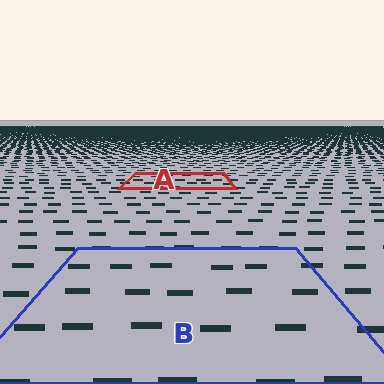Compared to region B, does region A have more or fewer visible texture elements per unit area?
Region A has more texture elements per unit area — they are packed more densely because it is farther away.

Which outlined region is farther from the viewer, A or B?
Region A is farther from the viewer — the texture elements inside it appear smaller and more densely packed.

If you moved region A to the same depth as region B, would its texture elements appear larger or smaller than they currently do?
They would appear larger. At a closer depth, the same texture elements are projected at a bigger on-screen size.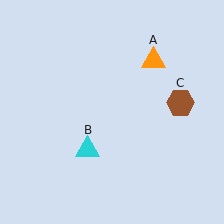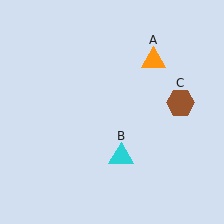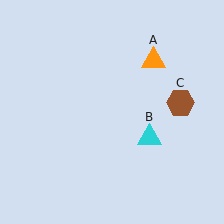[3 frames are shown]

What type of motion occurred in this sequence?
The cyan triangle (object B) rotated counterclockwise around the center of the scene.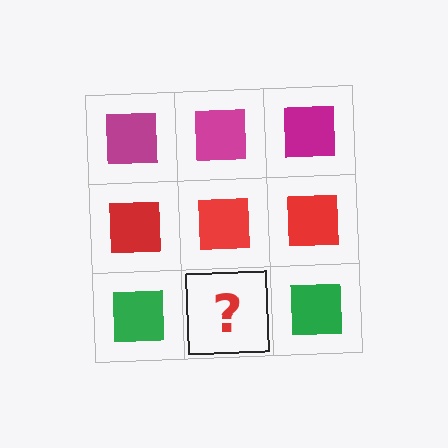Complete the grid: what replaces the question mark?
The question mark should be replaced with a green square.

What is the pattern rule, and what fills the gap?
The rule is that each row has a consistent color. The gap should be filled with a green square.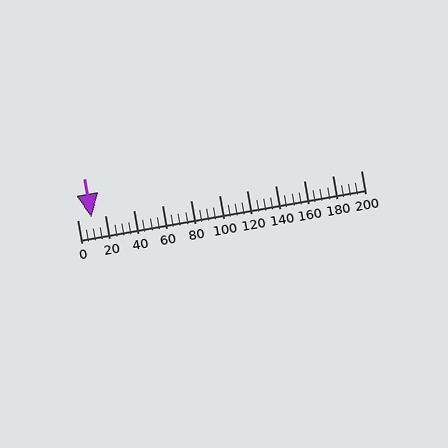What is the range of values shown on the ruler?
The ruler shows values from 0 to 200.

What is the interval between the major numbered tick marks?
The major tick marks are spaced 20 units apart.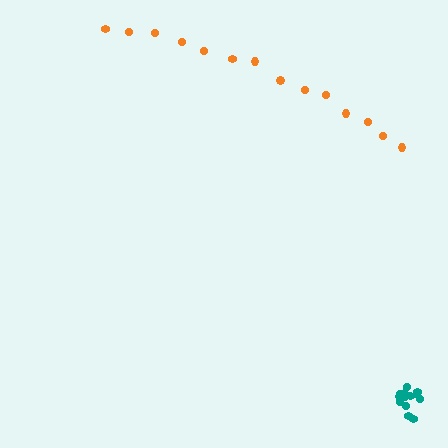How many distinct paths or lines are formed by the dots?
There are 2 distinct paths.